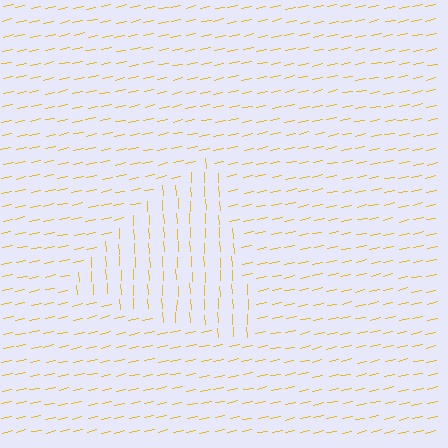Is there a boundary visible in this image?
Yes, there is a texture boundary formed by a change in line orientation.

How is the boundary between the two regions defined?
The boundary is defined purely by a change in line orientation (approximately 80 degrees difference). All lines are the same color and thickness.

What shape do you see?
I see a triangle.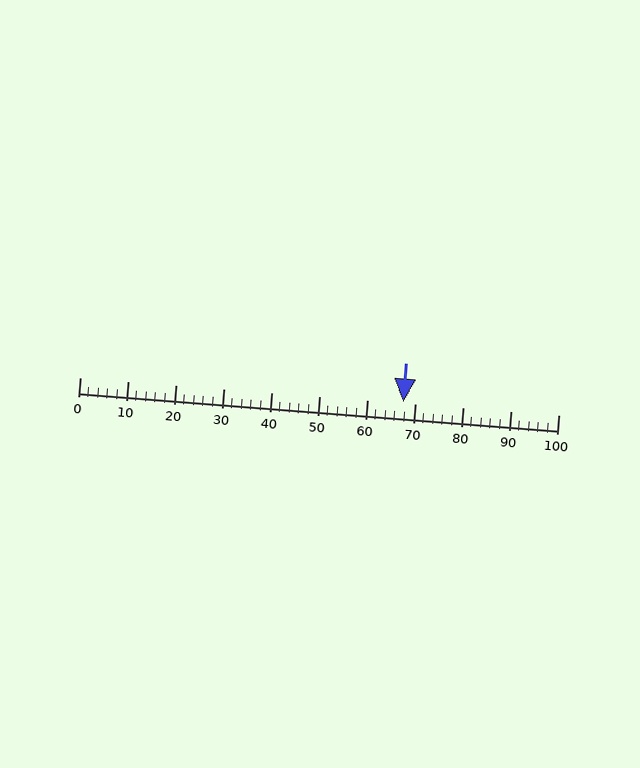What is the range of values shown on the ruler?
The ruler shows values from 0 to 100.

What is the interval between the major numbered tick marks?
The major tick marks are spaced 10 units apart.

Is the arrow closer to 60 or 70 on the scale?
The arrow is closer to 70.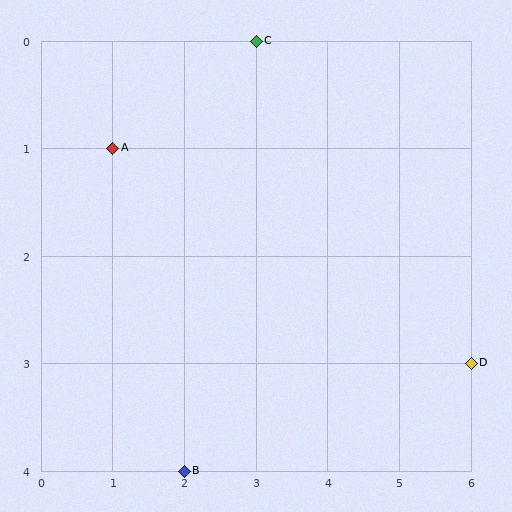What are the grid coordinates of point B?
Point B is at grid coordinates (2, 4).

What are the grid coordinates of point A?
Point A is at grid coordinates (1, 1).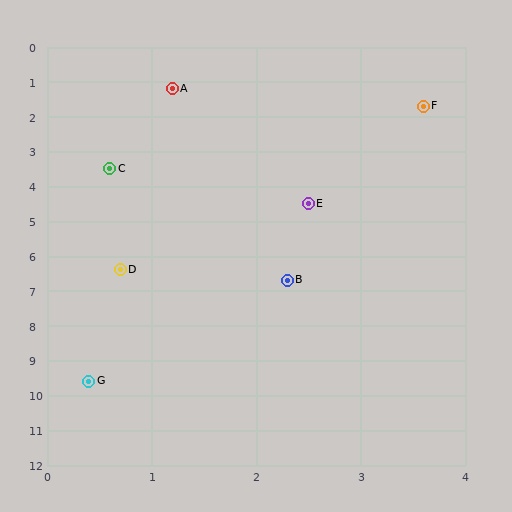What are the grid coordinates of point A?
Point A is at approximately (1.2, 1.2).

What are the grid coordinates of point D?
Point D is at approximately (0.7, 6.4).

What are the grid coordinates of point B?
Point B is at approximately (2.3, 6.7).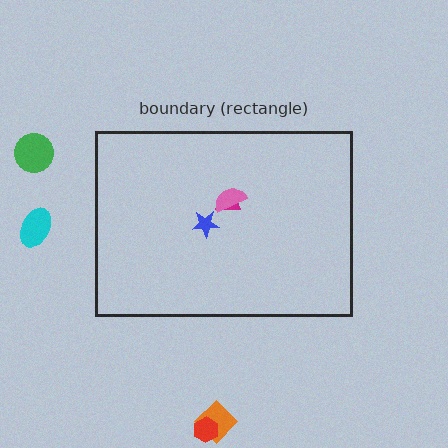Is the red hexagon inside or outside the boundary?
Outside.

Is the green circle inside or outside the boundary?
Outside.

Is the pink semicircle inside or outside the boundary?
Inside.